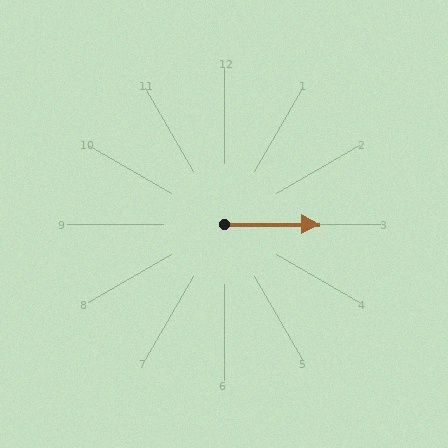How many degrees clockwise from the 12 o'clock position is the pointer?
Approximately 90 degrees.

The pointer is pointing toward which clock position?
Roughly 3 o'clock.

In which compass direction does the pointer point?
East.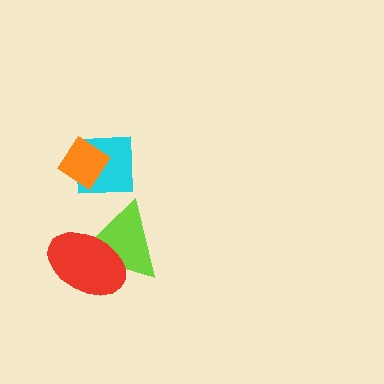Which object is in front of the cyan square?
The orange diamond is in front of the cyan square.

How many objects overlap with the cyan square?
1 object overlaps with the cyan square.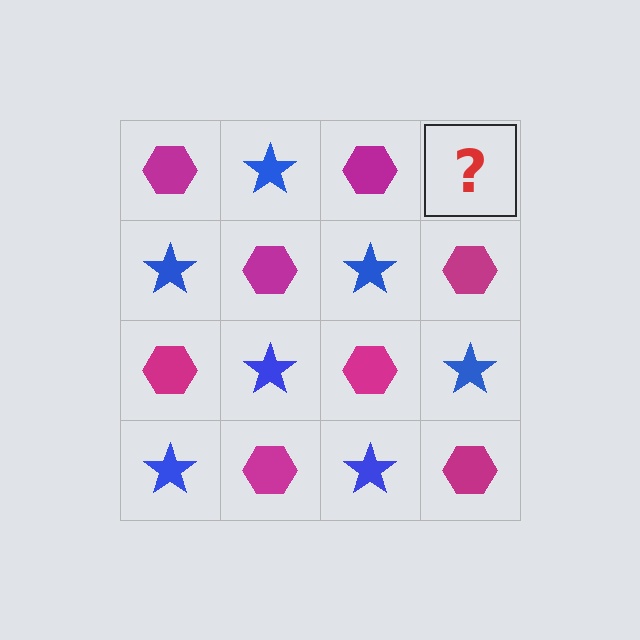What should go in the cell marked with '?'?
The missing cell should contain a blue star.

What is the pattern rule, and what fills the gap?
The rule is that it alternates magenta hexagon and blue star in a checkerboard pattern. The gap should be filled with a blue star.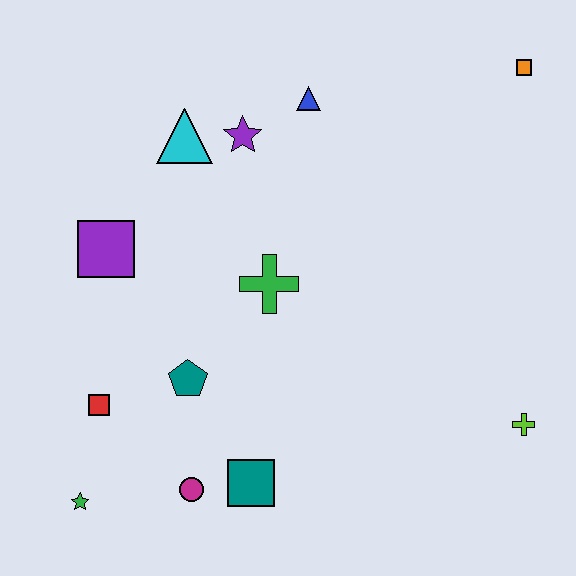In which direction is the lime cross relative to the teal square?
The lime cross is to the right of the teal square.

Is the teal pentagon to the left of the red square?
No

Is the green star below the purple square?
Yes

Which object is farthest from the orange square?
The green star is farthest from the orange square.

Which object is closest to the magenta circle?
The teal square is closest to the magenta circle.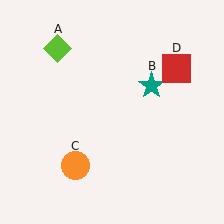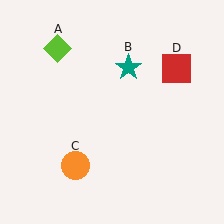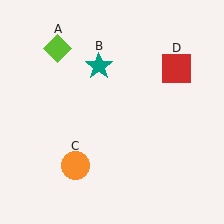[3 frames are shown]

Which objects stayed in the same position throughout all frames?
Lime diamond (object A) and orange circle (object C) and red square (object D) remained stationary.